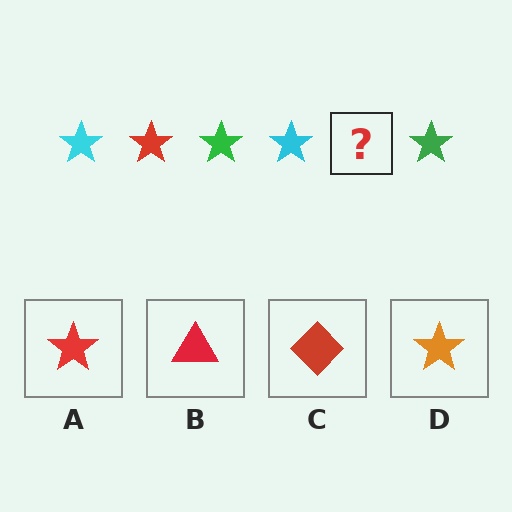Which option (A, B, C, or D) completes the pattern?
A.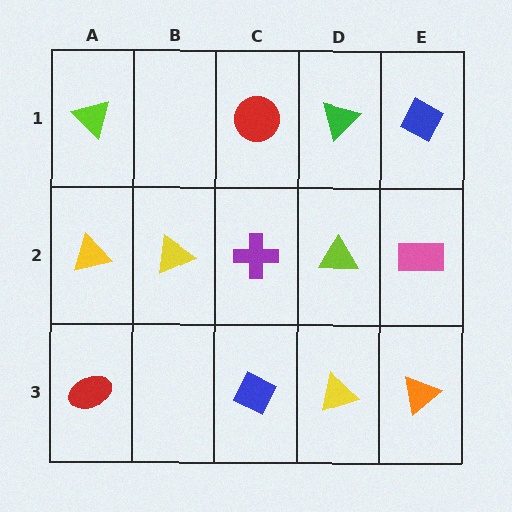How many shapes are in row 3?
4 shapes.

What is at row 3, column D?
A yellow triangle.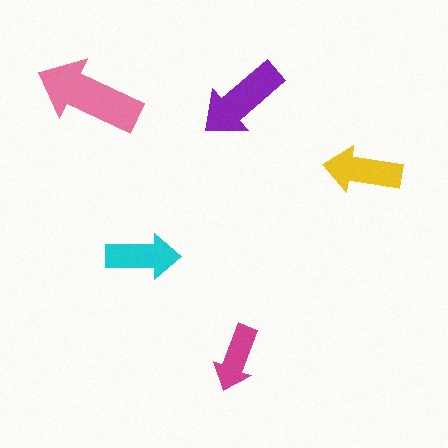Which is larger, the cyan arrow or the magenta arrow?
The cyan one.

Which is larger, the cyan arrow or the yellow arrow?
The yellow one.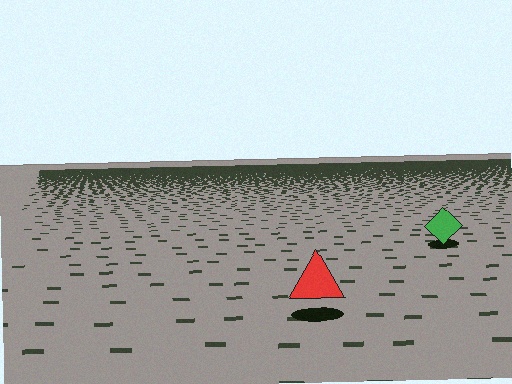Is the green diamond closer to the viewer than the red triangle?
No. The red triangle is closer — you can tell from the texture gradient: the ground texture is coarser near it.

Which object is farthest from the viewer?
The green diamond is farthest from the viewer. It appears smaller and the ground texture around it is denser.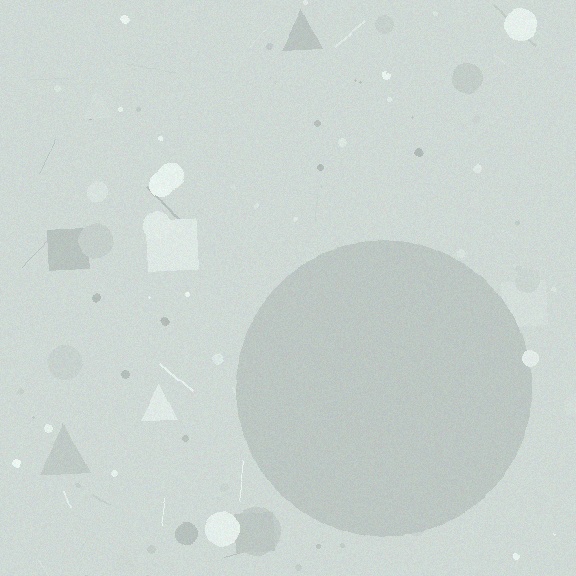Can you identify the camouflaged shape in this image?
The camouflaged shape is a circle.